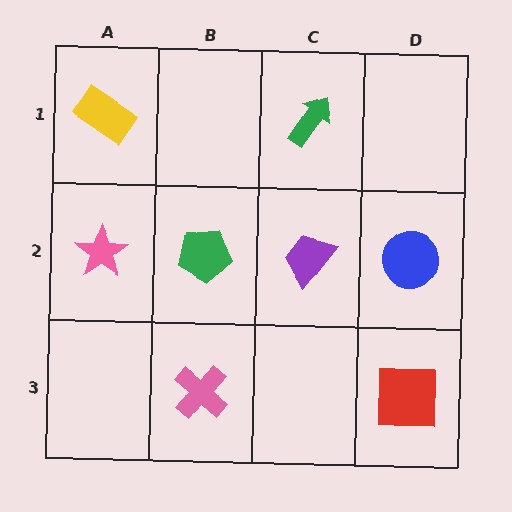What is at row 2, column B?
A green pentagon.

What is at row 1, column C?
A green arrow.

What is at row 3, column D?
A red square.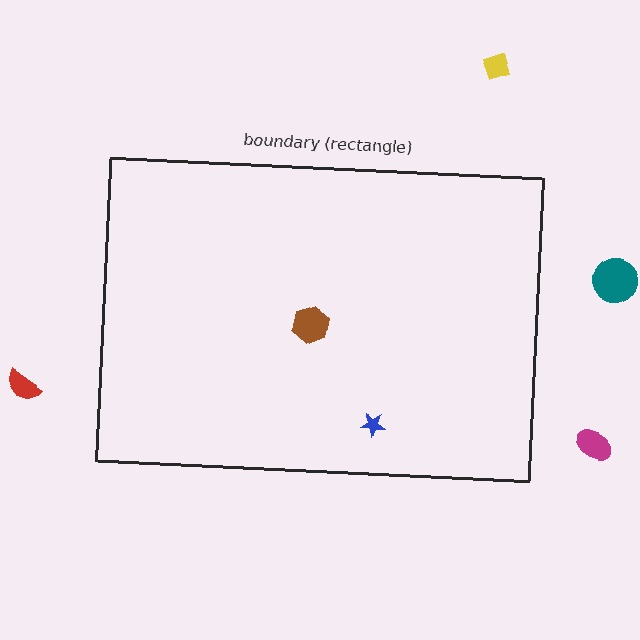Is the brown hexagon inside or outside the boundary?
Inside.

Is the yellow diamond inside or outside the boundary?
Outside.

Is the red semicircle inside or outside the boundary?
Outside.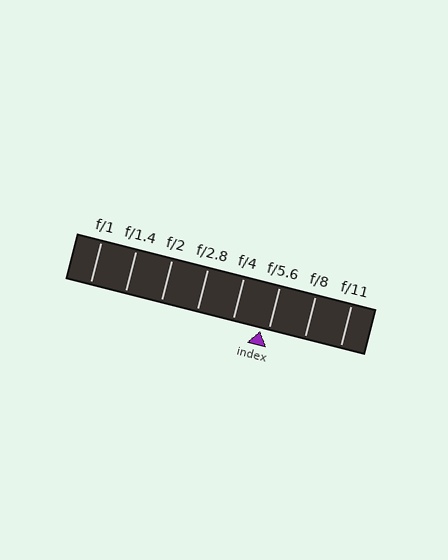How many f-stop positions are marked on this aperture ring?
There are 8 f-stop positions marked.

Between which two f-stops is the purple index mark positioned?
The index mark is between f/4 and f/5.6.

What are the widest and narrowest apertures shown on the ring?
The widest aperture shown is f/1 and the narrowest is f/11.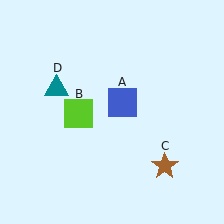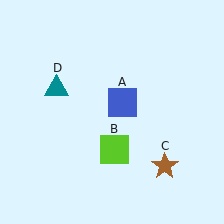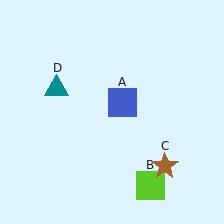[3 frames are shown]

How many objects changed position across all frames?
1 object changed position: lime square (object B).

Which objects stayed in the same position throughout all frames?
Blue square (object A) and brown star (object C) and teal triangle (object D) remained stationary.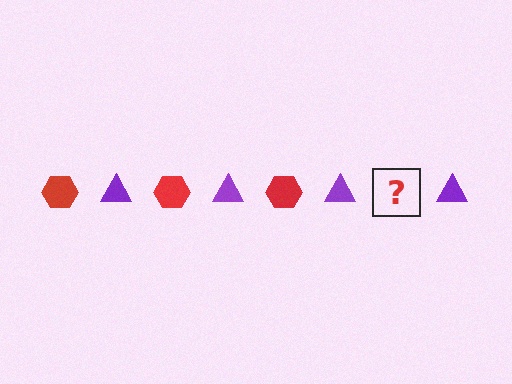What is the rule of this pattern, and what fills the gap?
The rule is that the pattern alternates between red hexagon and purple triangle. The gap should be filled with a red hexagon.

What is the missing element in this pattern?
The missing element is a red hexagon.